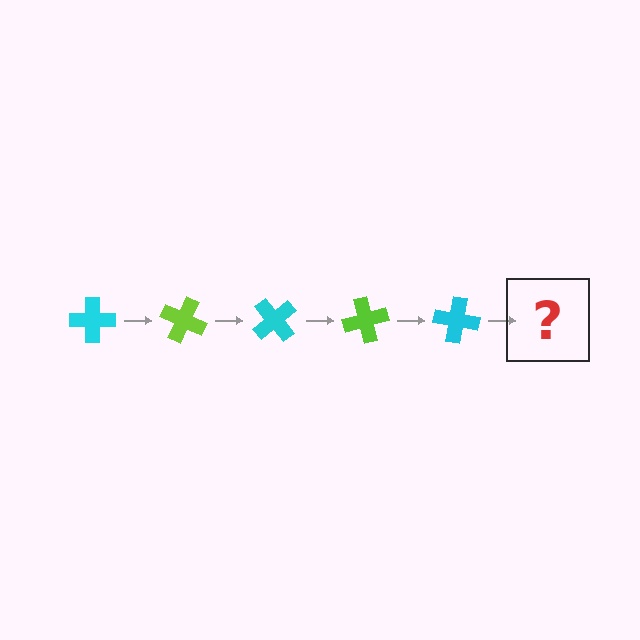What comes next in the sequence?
The next element should be a lime cross, rotated 125 degrees from the start.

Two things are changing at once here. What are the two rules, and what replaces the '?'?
The two rules are that it rotates 25 degrees each step and the color cycles through cyan and lime. The '?' should be a lime cross, rotated 125 degrees from the start.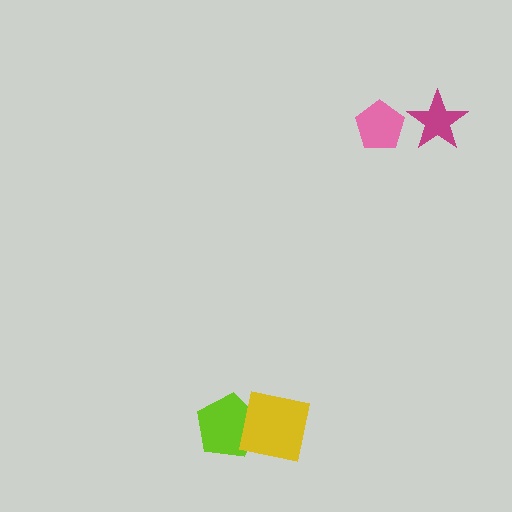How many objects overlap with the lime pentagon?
1 object overlaps with the lime pentagon.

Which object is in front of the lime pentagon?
The yellow square is in front of the lime pentagon.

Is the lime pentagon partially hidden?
Yes, it is partially covered by another shape.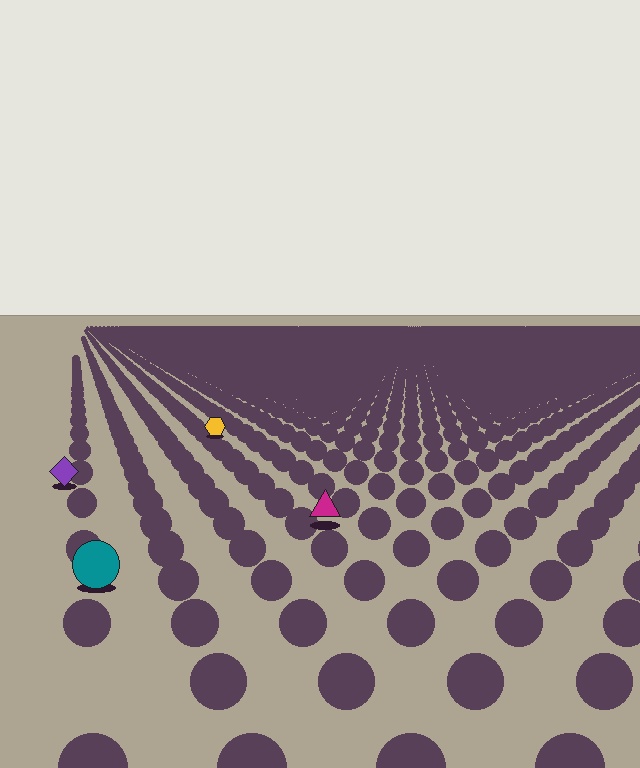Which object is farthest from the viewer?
The yellow hexagon is farthest from the viewer. It appears smaller and the ground texture around it is denser.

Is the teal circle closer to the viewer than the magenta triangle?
Yes. The teal circle is closer — you can tell from the texture gradient: the ground texture is coarser near it.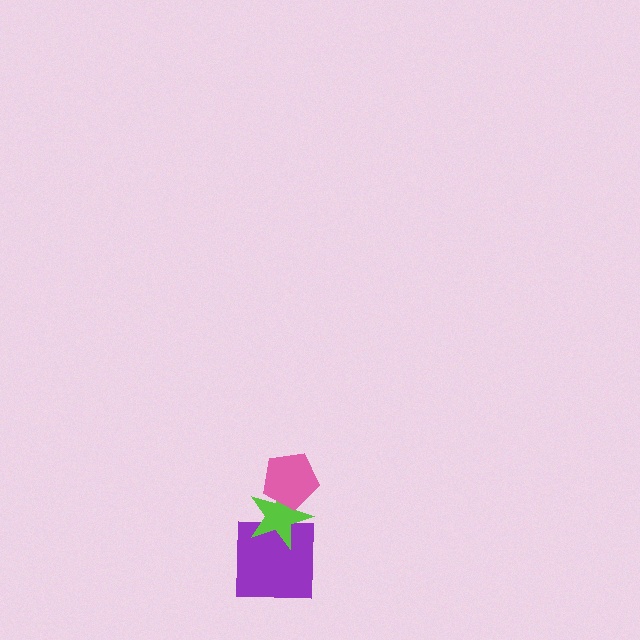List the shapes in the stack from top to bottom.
From top to bottom: the pink pentagon, the lime star, the purple square.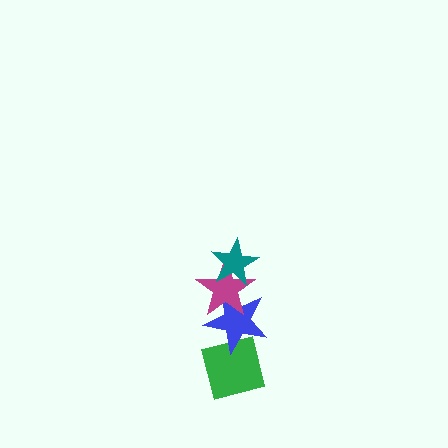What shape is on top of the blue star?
The magenta star is on top of the blue star.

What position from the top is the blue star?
The blue star is 3rd from the top.